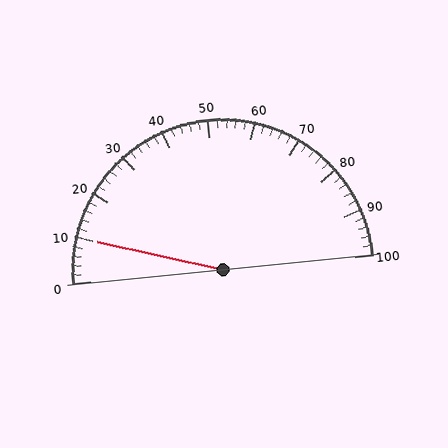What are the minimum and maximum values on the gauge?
The gauge ranges from 0 to 100.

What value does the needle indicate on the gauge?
The needle indicates approximately 10.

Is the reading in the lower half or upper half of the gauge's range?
The reading is in the lower half of the range (0 to 100).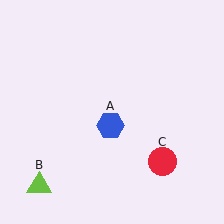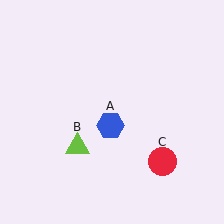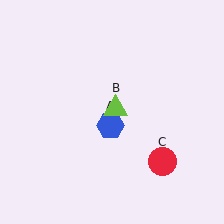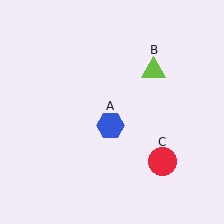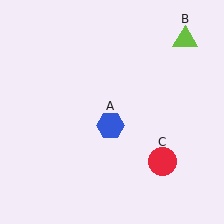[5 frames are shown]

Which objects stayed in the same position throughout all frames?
Blue hexagon (object A) and red circle (object C) remained stationary.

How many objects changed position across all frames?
1 object changed position: lime triangle (object B).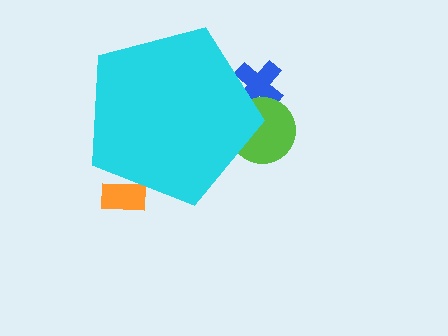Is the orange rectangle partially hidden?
Yes, the orange rectangle is partially hidden behind the cyan pentagon.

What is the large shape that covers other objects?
A cyan pentagon.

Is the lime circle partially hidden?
Yes, the lime circle is partially hidden behind the cyan pentagon.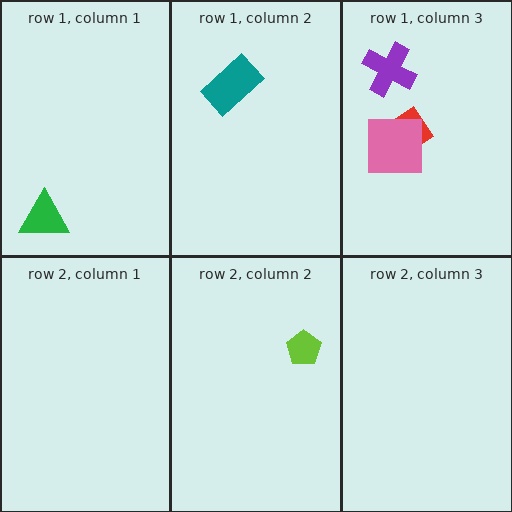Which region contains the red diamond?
The row 1, column 3 region.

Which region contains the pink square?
The row 1, column 3 region.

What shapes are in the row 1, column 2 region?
The teal rectangle.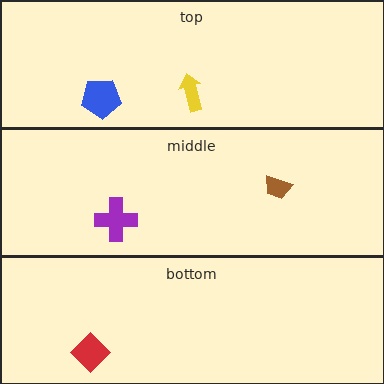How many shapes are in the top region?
2.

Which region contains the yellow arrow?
The top region.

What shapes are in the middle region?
The brown trapezoid, the purple cross.